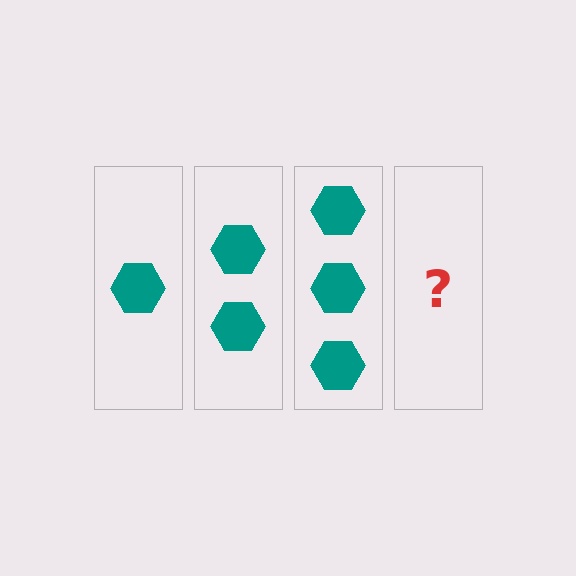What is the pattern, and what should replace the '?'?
The pattern is that each step adds one more hexagon. The '?' should be 4 hexagons.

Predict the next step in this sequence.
The next step is 4 hexagons.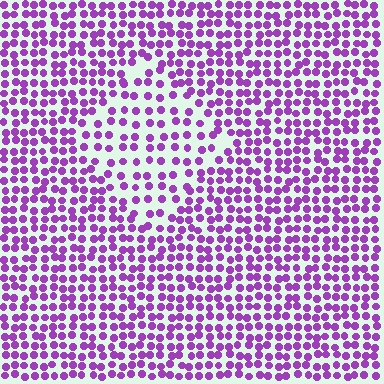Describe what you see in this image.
The image contains small purple elements arranged at two different densities. A diamond-shaped region is visible where the elements are less densely packed than the surrounding area.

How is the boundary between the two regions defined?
The boundary is defined by a change in element density (approximately 1.8x ratio). All elements are the same color, size, and shape.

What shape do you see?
I see a diamond.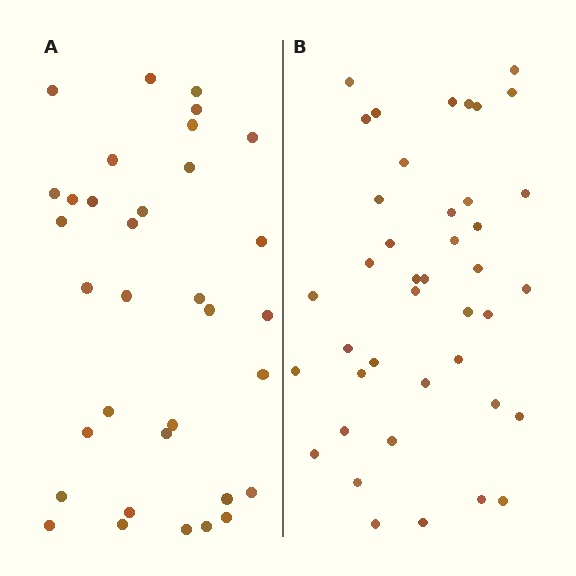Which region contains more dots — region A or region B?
Region B (the right region) has more dots.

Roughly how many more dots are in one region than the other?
Region B has roughly 8 or so more dots than region A.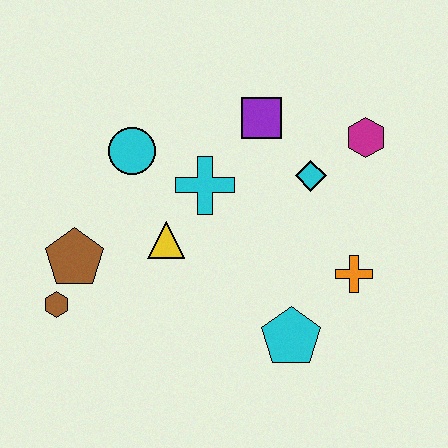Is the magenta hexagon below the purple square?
Yes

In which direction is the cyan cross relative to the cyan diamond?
The cyan cross is to the left of the cyan diamond.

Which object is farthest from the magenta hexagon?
The brown hexagon is farthest from the magenta hexagon.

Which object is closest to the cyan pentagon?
The orange cross is closest to the cyan pentagon.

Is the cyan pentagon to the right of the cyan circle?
Yes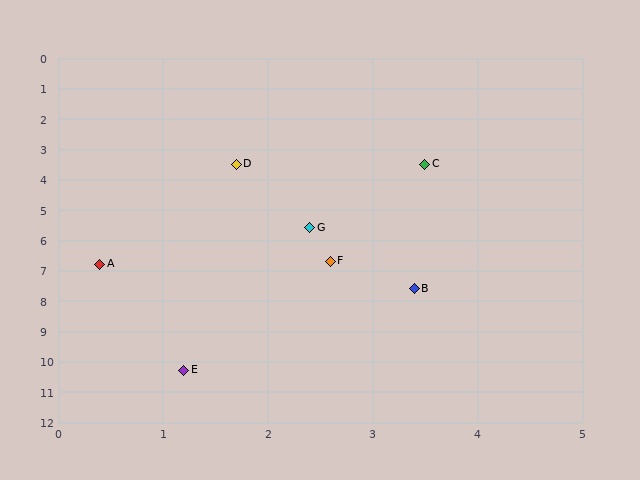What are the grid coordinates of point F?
Point F is at approximately (2.6, 6.7).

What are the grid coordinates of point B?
Point B is at approximately (3.4, 7.6).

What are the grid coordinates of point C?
Point C is at approximately (3.5, 3.5).